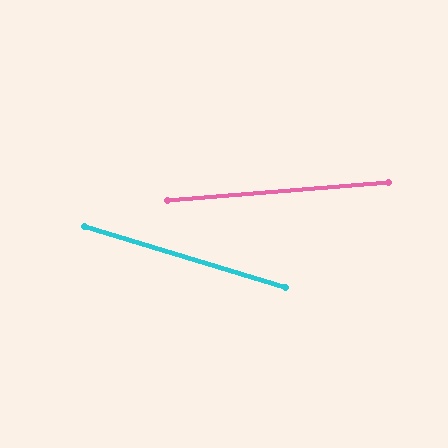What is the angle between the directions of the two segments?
Approximately 22 degrees.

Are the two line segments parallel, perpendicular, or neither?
Neither parallel nor perpendicular — they differ by about 22°.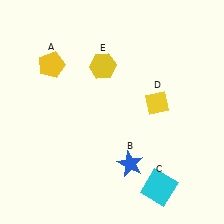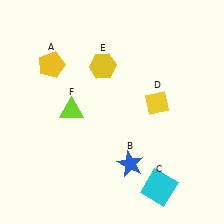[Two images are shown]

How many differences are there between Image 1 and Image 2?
There is 1 difference between the two images.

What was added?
A lime triangle (F) was added in Image 2.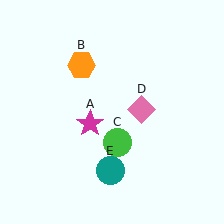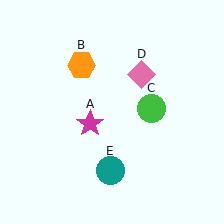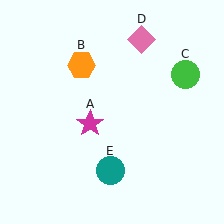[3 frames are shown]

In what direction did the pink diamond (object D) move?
The pink diamond (object D) moved up.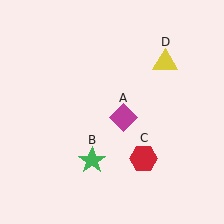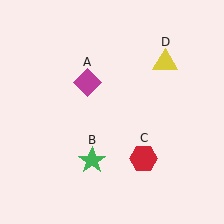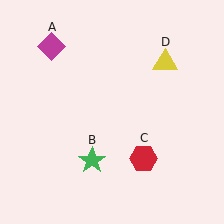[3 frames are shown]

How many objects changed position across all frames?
1 object changed position: magenta diamond (object A).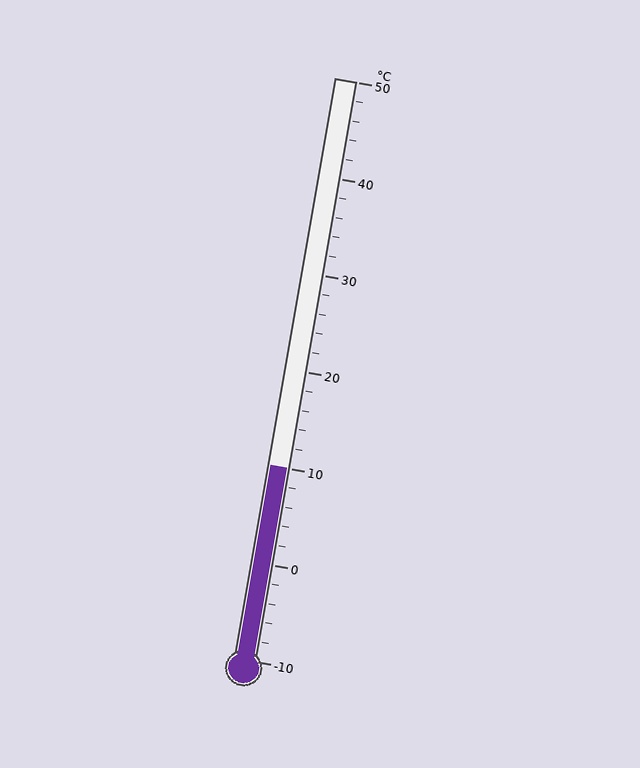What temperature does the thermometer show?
The thermometer shows approximately 10°C.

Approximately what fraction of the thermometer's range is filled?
The thermometer is filled to approximately 35% of its range.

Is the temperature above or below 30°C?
The temperature is below 30°C.